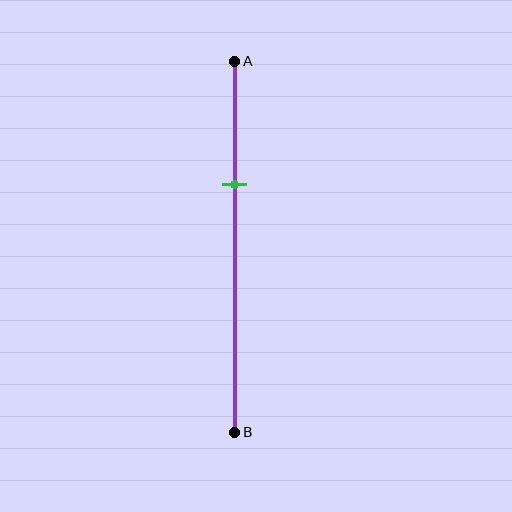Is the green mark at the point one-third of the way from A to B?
Yes, the mark is approximately at the one-third point.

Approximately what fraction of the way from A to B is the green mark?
The green mark is approximately 35% of the way from A to B.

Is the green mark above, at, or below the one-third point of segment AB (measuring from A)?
The green mark is approximately at the one-third point of segment AB.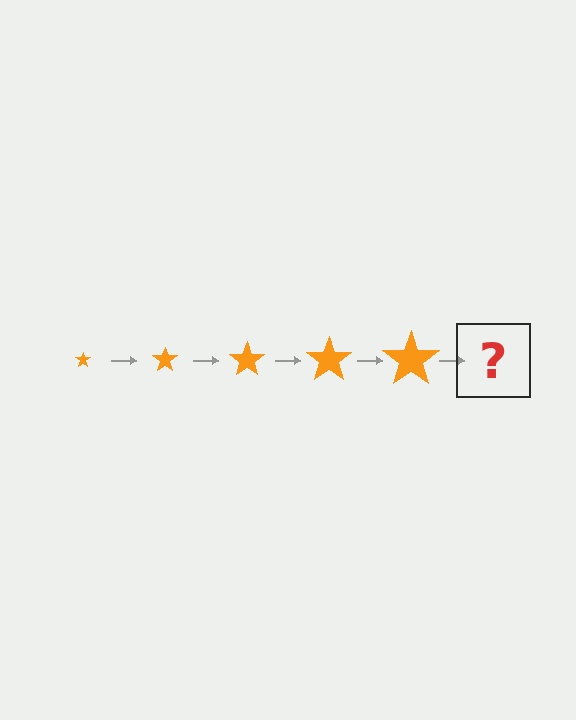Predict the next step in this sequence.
The next step is an orange star, larger than the previous one.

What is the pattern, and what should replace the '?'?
The pattern is that the star gets progressively larger each step. The '?' should be an orange star, larger than the previous one.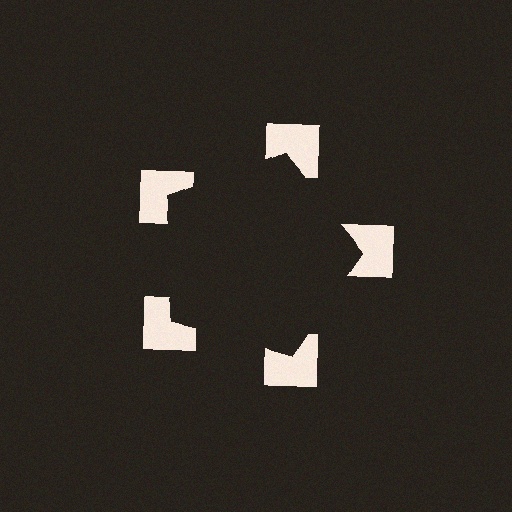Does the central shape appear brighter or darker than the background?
It typically appears slightly darker than the background, even though no actual brightness change is drawn.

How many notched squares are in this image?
There are 5 — one at each vertex of the illusory pentagon.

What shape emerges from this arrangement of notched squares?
An illusory pentagon — its edges are inferred from the aligned wedge cuts in the notched squares, not physically drawn.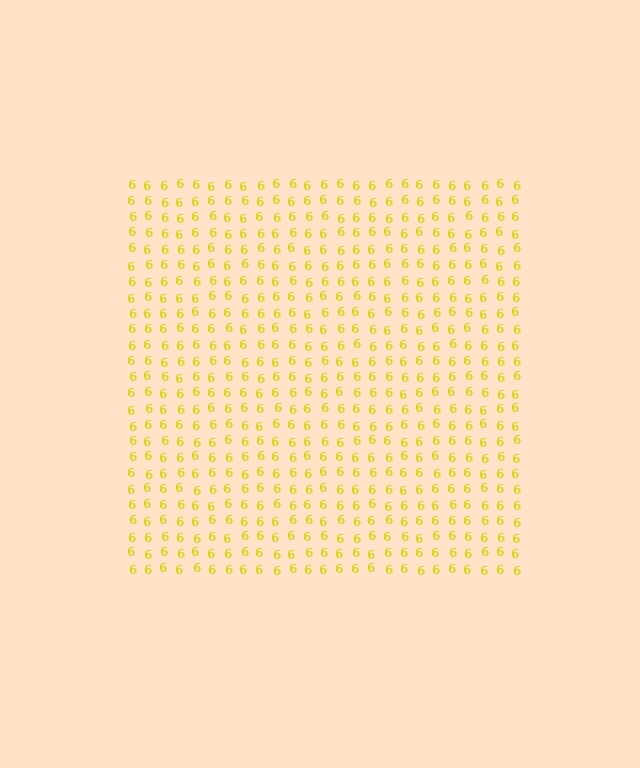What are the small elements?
The small elements are digit 6's.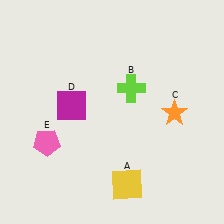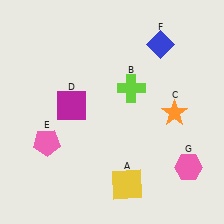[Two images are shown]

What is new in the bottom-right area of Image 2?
A pink hexagon (G) was added in the bottom-right area of Image 2.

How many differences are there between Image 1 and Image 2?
There are 2 differences between the two images.